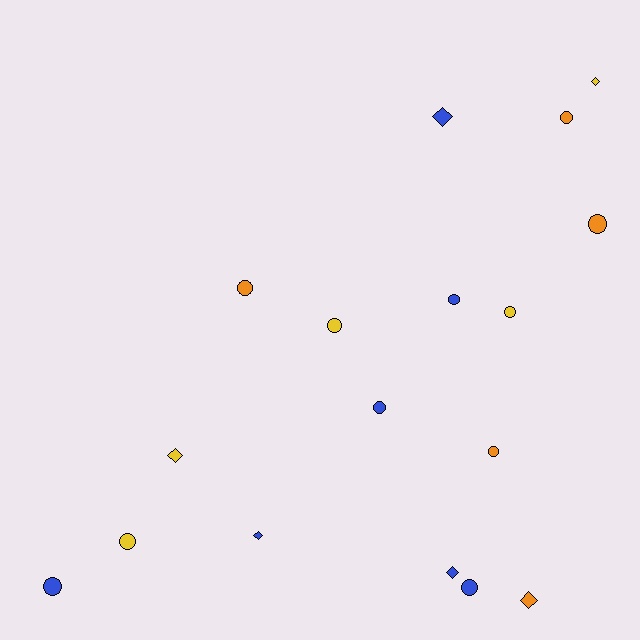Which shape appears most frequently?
Circle, with 11 objects.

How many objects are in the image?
There are 17 objects.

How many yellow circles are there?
There are 3 yellow circles.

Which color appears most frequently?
Blue, with 7 objects.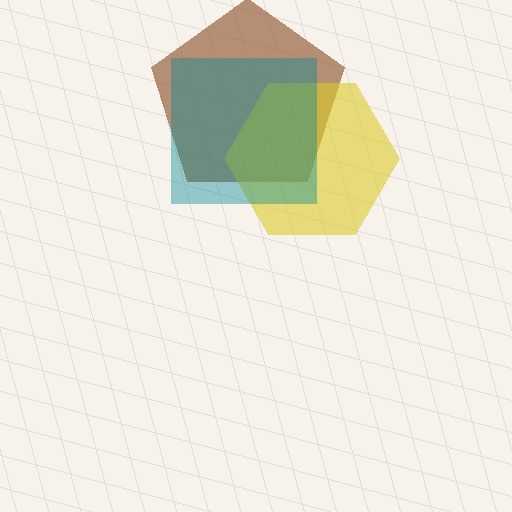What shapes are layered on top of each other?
The layered shapes are: a brown pentagon, a yellow hexagon, a teal square.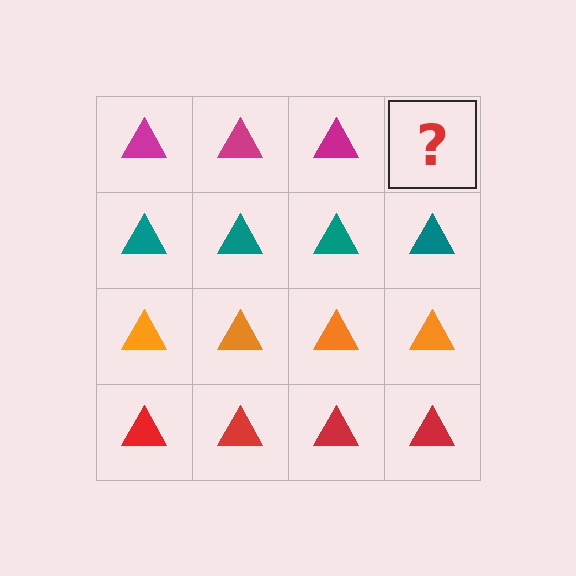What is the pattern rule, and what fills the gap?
The rule is that each row has a consistent color. The gap should be filled with a magenta triangle.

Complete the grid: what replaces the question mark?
The question mark should be replaced with a magenta triangle.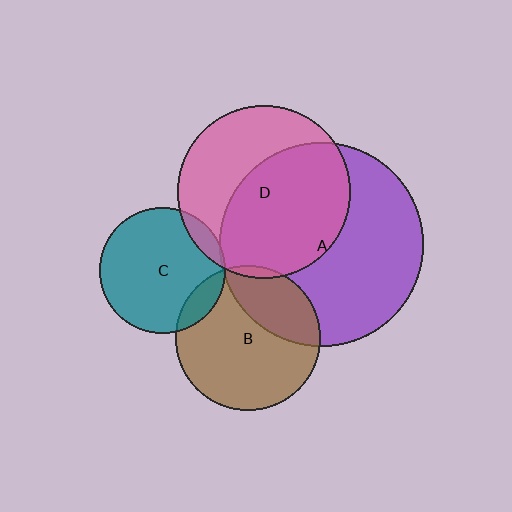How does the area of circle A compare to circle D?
Approximately 1.4 times.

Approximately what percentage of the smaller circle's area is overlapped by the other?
Approximately 55%.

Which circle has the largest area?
Circle A (purple).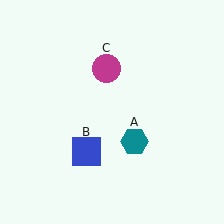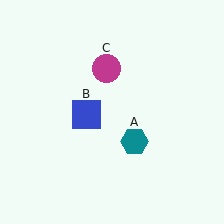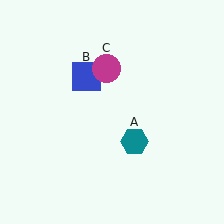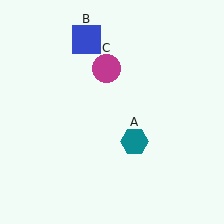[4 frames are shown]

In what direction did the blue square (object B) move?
The blue square (object B) moved up.